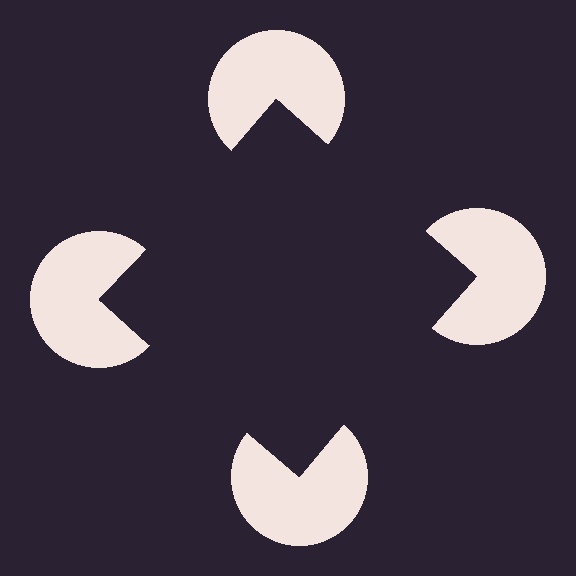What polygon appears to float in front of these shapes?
An illusory square — its edges are inferred from the aligned wedge cuts in the pac-man discs, not physically drawn.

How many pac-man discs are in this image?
There are 4 — one at each vertex of the illusory square.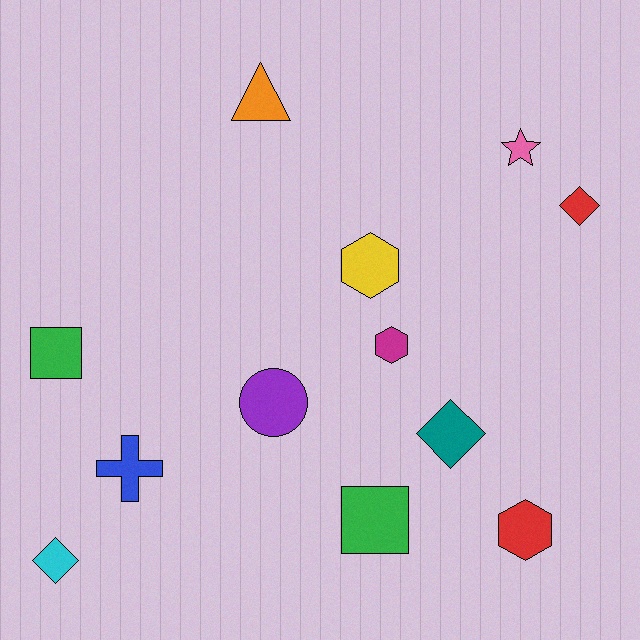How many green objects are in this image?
There are 2 green objects.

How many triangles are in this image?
There is 1 triangle.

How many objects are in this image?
There are 12 objects.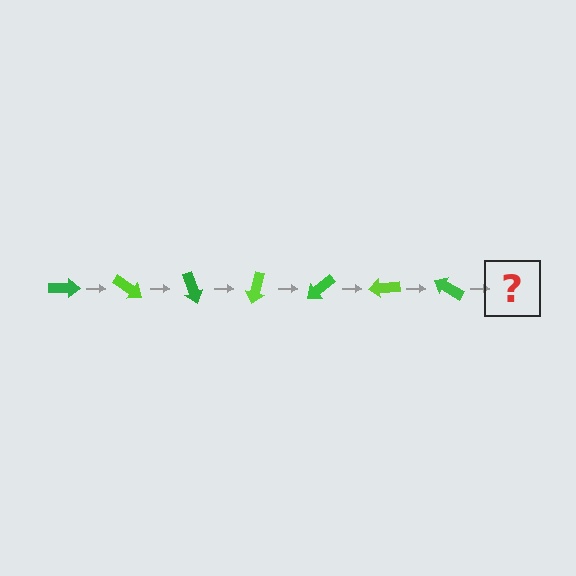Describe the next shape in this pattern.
It should be a lime arrow, rotated 245 degrees from the start.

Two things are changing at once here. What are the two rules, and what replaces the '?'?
The two rules are that it rotates 35 degrees each step and the color cycles through green and lime. The '?' should be a lime arrow, rotated 245 degrees from the start.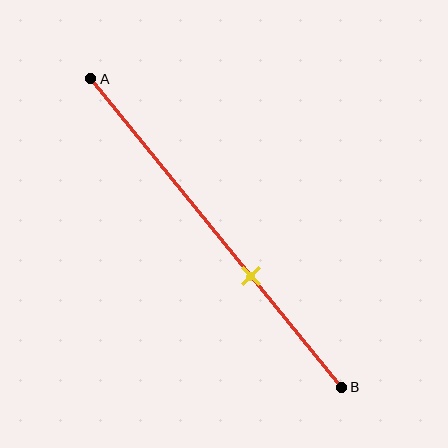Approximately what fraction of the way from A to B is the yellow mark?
The yellow mark is approximately 65% of the way from A to B.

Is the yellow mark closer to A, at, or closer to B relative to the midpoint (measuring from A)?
The yellow mark is closer to point B than the midpoint of segment AB.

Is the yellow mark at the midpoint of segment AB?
No, the mark is at about 65% from A, not at the 50% midpoint.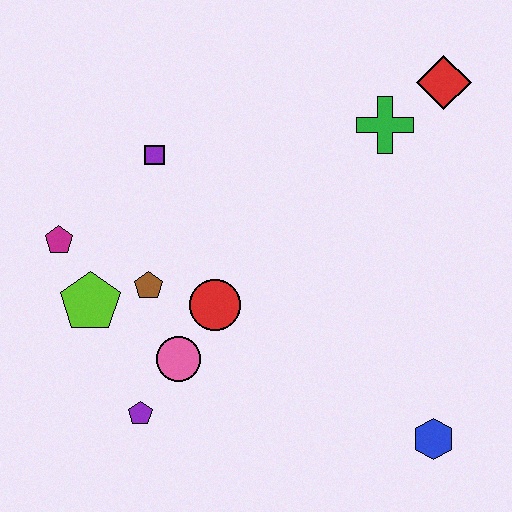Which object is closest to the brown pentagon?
The lime pentagon is closest to the brown pentagon.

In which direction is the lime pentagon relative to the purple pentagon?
The lime pentagon is above the purple pentagon.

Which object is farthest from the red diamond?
The purple pentagon is farthest from the red diamond.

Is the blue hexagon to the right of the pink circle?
Yes